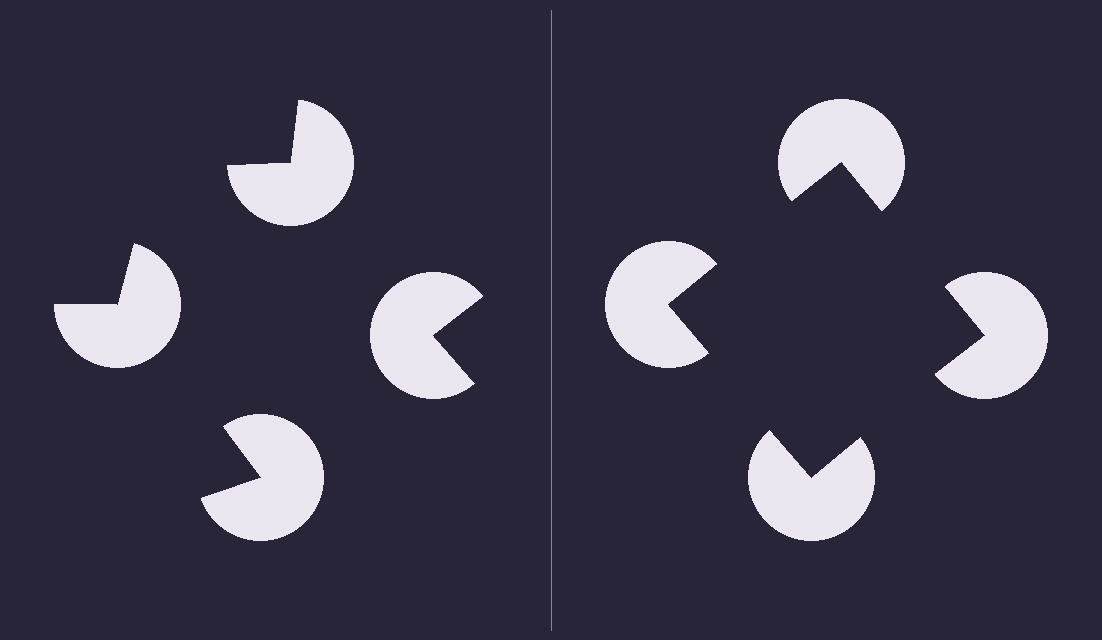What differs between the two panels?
The pac-man discs are positioned identically on both sides; only the wedge orientations differ. On the right they align to a square; on the left they are misaligned.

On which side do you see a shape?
An illusory square appears on the right side. On the left side the wedge cuts are rotated, so no coherent shape forms.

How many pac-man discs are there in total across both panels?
8 — 4 on each side.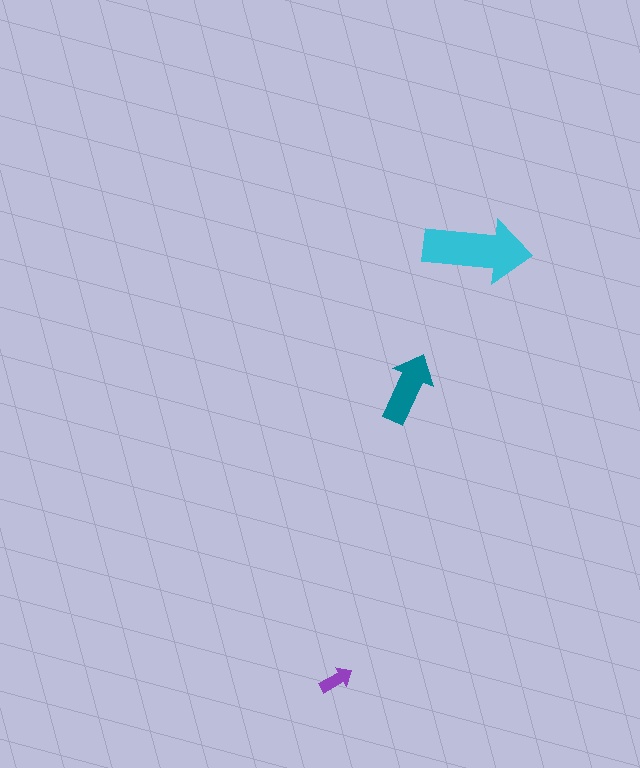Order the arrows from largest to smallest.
the cyan one, the teal one, the purple one.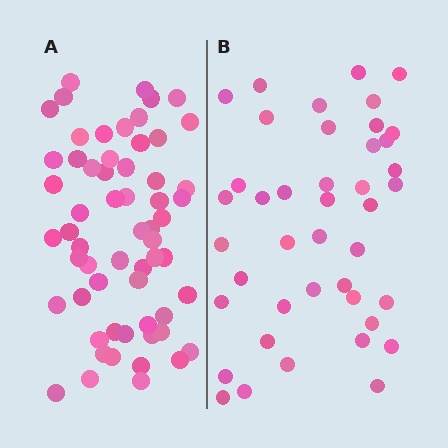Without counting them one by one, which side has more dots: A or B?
Region A (the left region) has more dots.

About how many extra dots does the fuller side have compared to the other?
Region A has approximately 20 more dots than region B.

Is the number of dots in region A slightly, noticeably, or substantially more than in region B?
Region A has noticeably more, but not dramatically so. The ratio is roughly 1.4 to 1.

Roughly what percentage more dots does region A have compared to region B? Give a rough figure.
About 45% more.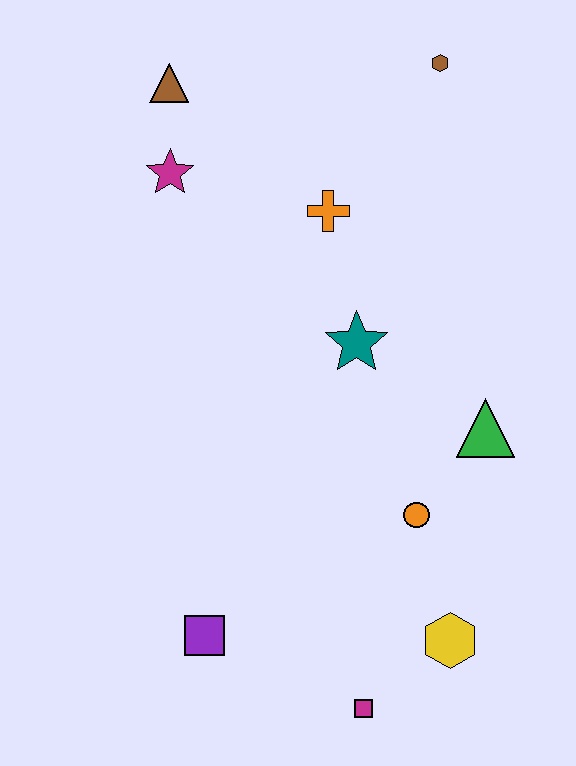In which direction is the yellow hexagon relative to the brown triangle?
The yellow hexagon is below the brown triangle.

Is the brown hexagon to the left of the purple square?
No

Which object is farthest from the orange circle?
The brown triangle is farthest from the orange circle.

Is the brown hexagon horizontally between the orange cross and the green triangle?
Yes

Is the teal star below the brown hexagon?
Yes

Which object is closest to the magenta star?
The brown triangle is closest to the magenta star.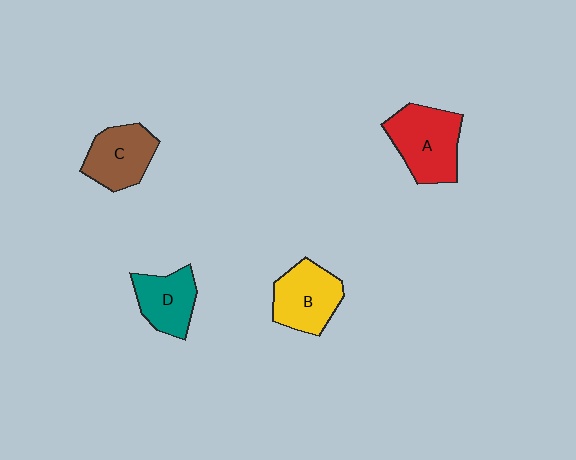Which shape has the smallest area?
Shape D (teal).